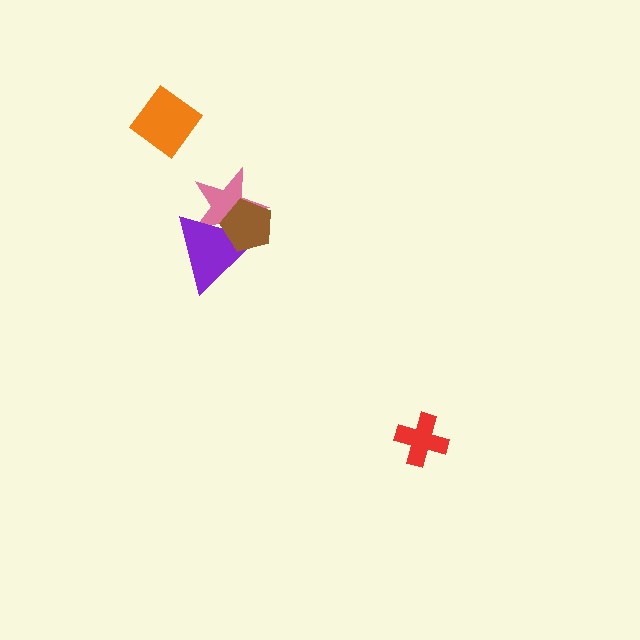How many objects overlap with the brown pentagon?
2 objects overlap with the brown pentagon.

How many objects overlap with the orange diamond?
0 objects overlap with the orange diamond.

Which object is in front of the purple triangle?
The brown pentagon is in front of the purple triangle.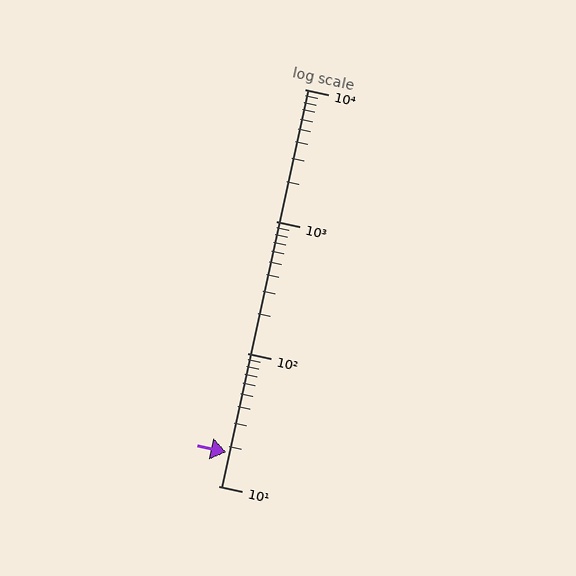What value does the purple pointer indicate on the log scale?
The pointer indicates approximately 18.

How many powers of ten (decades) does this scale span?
The scale spans 3 decades, from 10 to 10000.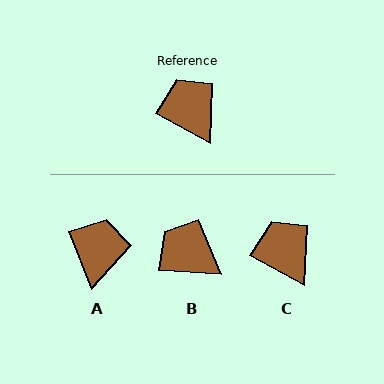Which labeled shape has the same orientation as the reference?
C.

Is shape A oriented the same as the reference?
No, it is off by about 39 degrees.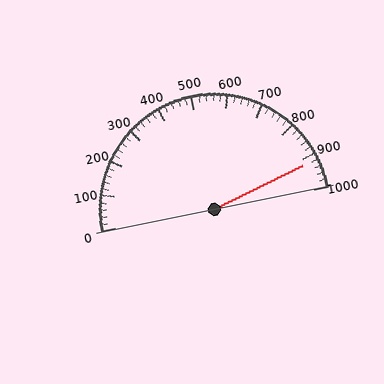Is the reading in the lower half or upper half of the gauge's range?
The reading is in the upper half of the range (0 to 1000).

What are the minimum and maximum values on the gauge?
The gauge ranges from 0 to 1000.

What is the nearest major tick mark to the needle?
The nearest major tick mark is 900.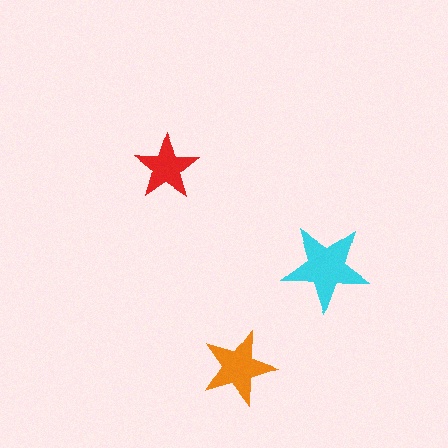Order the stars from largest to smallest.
the cyan one, the orange one, the red one.